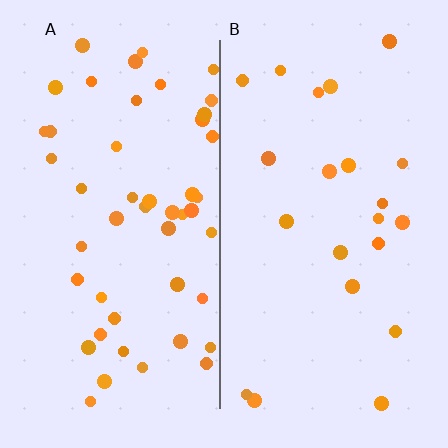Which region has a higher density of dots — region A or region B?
A (the left).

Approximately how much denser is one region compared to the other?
Approximately 2.3× — region A over region B.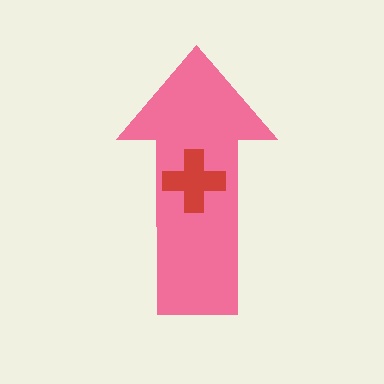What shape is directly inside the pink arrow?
The red cross.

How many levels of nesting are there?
2.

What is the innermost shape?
The red cross.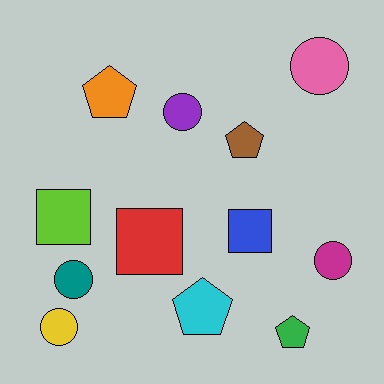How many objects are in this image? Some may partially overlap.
There are 12 objects.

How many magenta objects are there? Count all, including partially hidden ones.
There is 1 magenta object.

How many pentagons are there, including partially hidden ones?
There are 4 pentagons.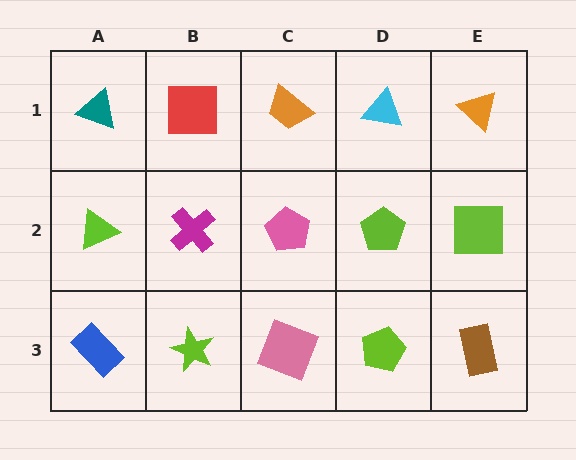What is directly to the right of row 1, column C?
A cyan triangle.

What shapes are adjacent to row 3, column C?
A pink pentagon (row 2, column C), a lime star (row 3, column B), a lime pentagon (row 3, column D).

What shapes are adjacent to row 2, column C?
An orange trapezoid (row 1, column C), a pink square (row 3, column C), a magenta cross (row 2, column B), a lime pentagon (row 2, column D).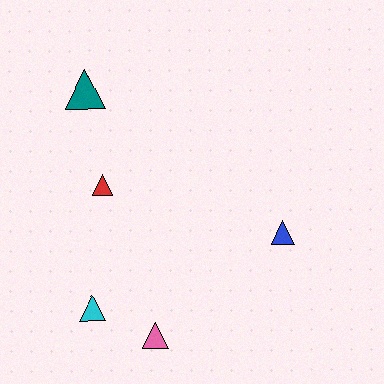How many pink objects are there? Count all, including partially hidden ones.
There is 1 pink object.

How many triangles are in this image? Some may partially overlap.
There are 5 triangles.